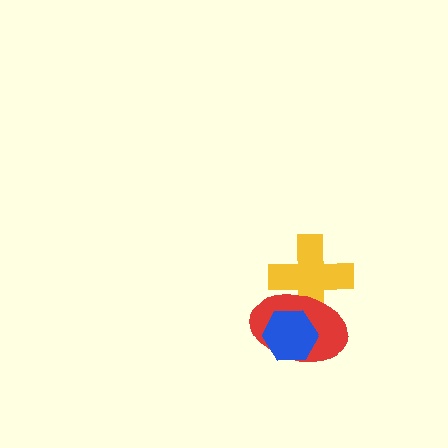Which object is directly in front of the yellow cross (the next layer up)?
The red ellipse is directly in front of the yellow cross.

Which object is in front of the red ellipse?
The blue hexagon is in front of the red ellipse.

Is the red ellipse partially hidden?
Yes, it is partially covered by another shape.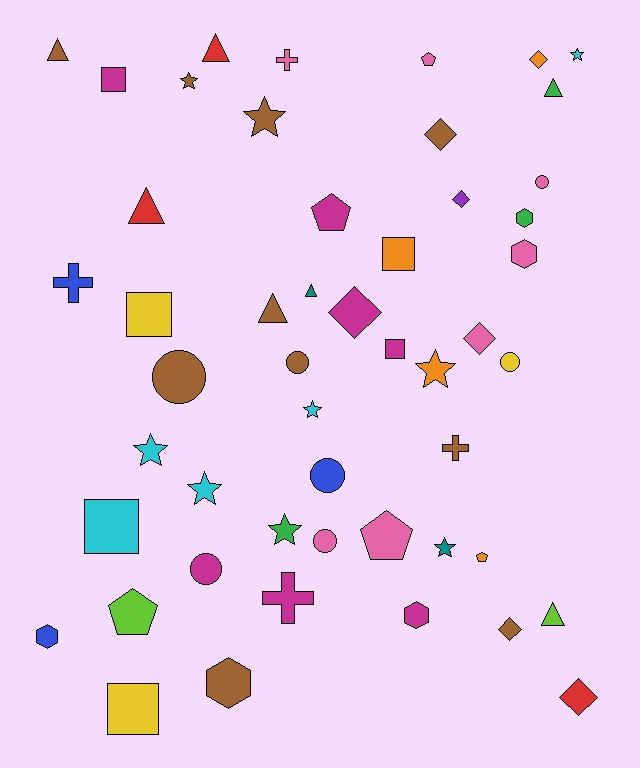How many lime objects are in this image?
There are 2 lime objects.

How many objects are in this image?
There are 50 objects.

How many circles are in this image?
There are 7 circles.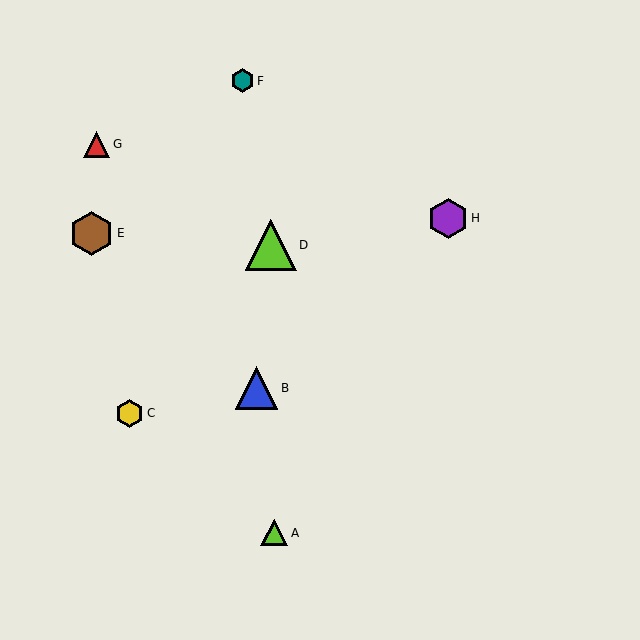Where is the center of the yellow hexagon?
The center of the yellow hexagon is at (130, 413).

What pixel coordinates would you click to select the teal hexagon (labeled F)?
Click at (242, 81) to select the teal hexagon F.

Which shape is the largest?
The lime triangle (labeled D) is the largest.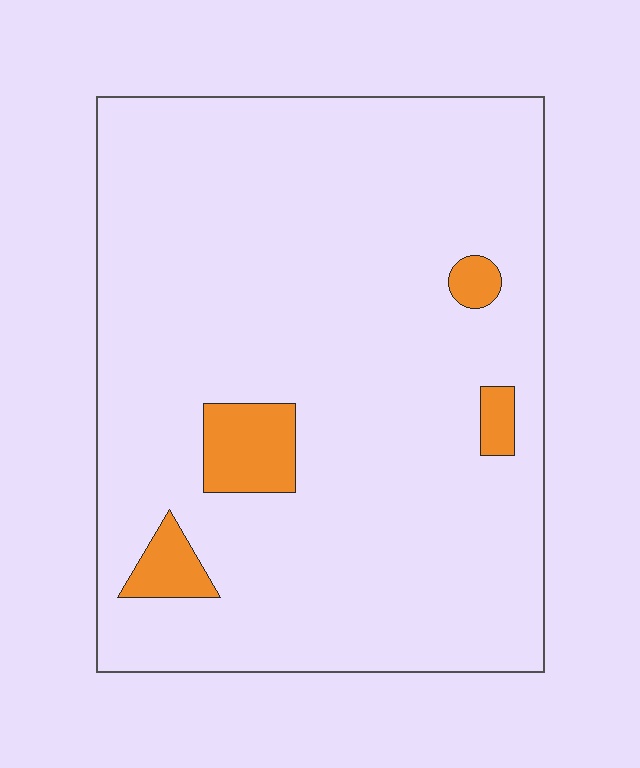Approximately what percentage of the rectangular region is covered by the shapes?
Approximately 5%.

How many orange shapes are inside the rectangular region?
4.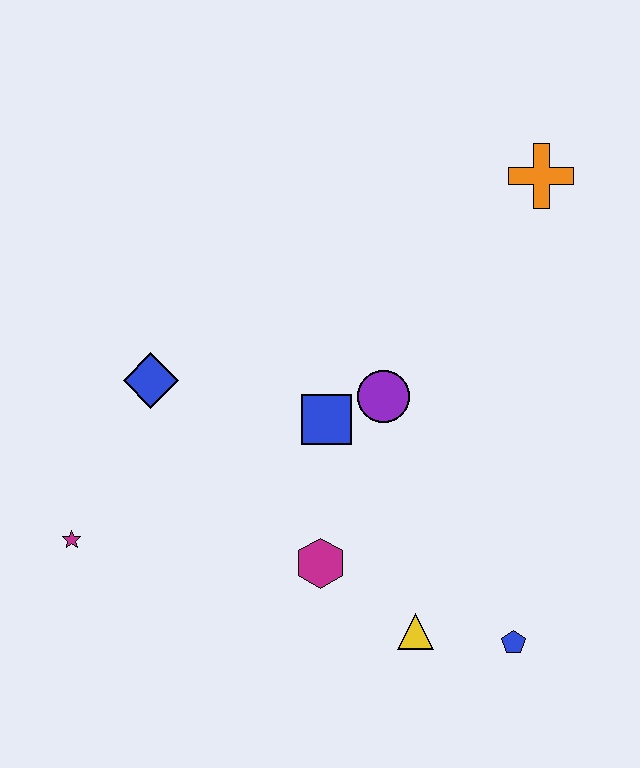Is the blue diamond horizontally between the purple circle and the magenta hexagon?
No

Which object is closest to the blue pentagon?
The yellow triangle is closest to the blue pentagon.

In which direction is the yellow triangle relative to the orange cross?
The yellow triangle is below the orange cross.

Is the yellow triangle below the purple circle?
Yes